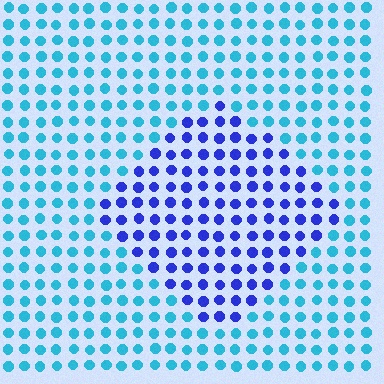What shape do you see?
I see a diamond.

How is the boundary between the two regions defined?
The boundary is defined purely by a slight shift in hue (about 47 degrees). Spacing, size, and orientation are identical on both sides.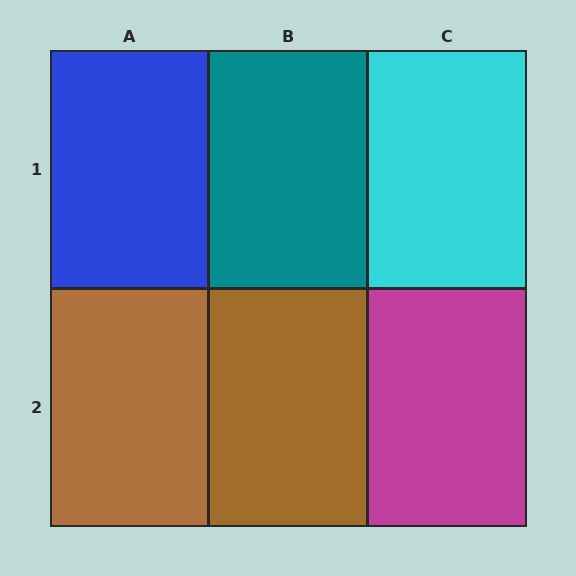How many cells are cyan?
1 cell is cyan.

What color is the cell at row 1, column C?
Cyan.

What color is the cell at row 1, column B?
Teal.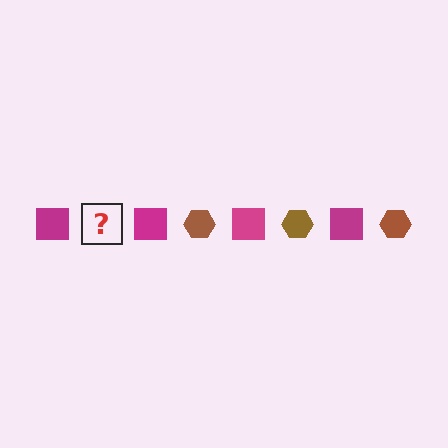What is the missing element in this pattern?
The missing element is a brown hexagon.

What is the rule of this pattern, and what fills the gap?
The rule is that the pattern alternates between magenta square and brown hexagon. The gap should be filled with a brown hexagon.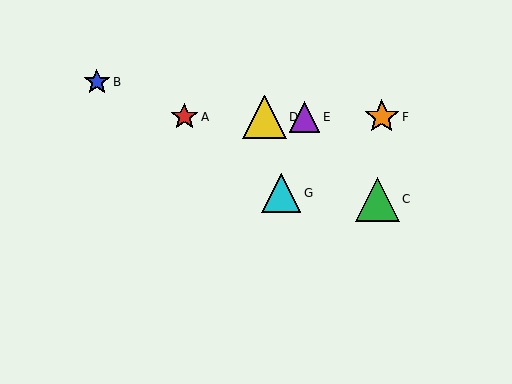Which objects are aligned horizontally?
Objects A, D, E, F are aligned horizontally.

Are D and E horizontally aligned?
Yes, both are at y≈117.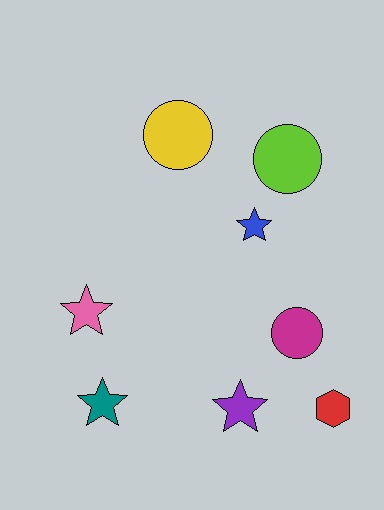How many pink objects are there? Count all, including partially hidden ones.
There is 1 pink object.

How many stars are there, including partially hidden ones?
There are 4 stars.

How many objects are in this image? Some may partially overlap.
There are 8 objects.